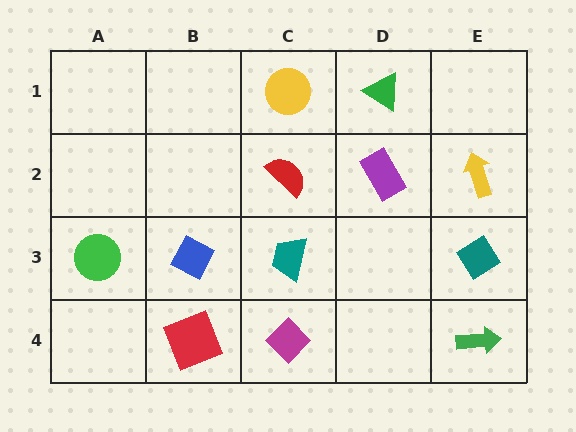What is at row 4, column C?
A magenta diamond.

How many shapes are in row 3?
4 shapes.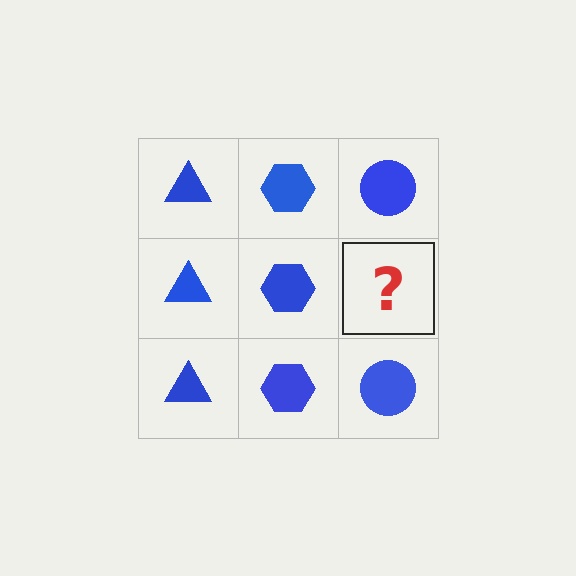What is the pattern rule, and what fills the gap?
The rule is that each column has a consistent shape. The gap should be filled with a blue circle.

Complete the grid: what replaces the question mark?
The question mark should be replaced with a blue circle.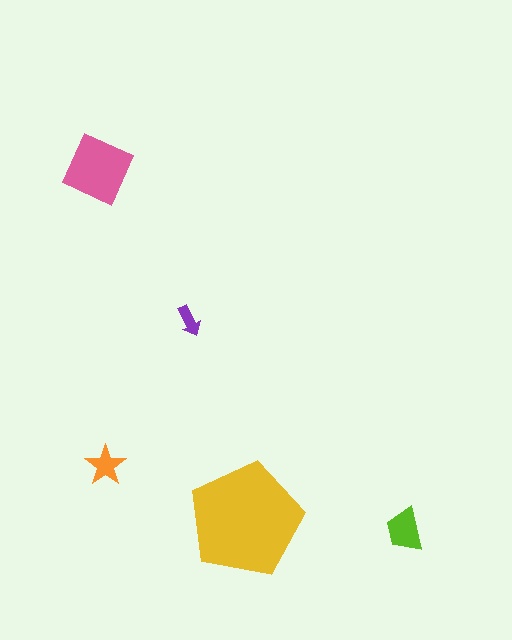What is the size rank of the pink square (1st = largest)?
2nd.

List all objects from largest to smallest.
The yellow pentagon, the pink square, the lime trapezoid, the orange star, the purple arrow.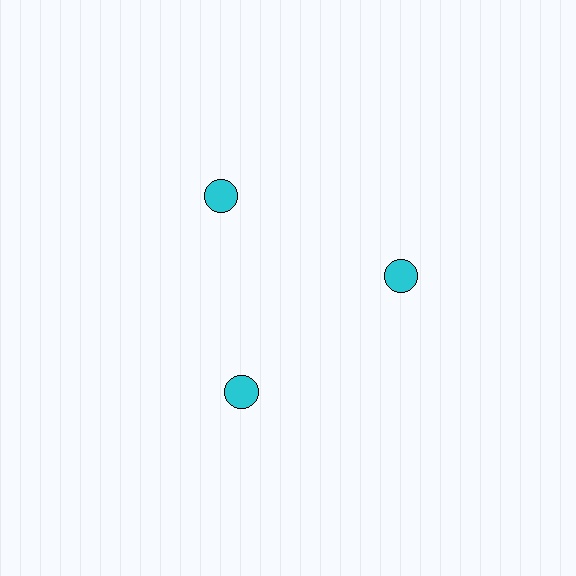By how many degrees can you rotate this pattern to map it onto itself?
The pattern maps onto itself every 120 degrees of rotation.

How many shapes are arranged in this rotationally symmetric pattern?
There are 3 shapes, arranged in 3 groups of 1.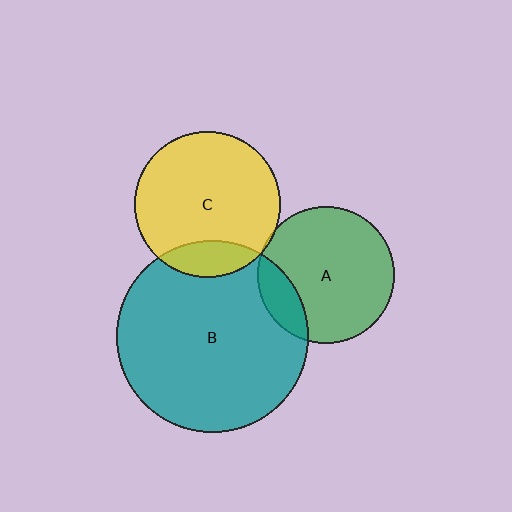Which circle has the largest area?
Circle B (teal).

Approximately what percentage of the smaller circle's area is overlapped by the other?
Approximately 15%.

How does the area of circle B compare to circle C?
Approximately 1.7 times.